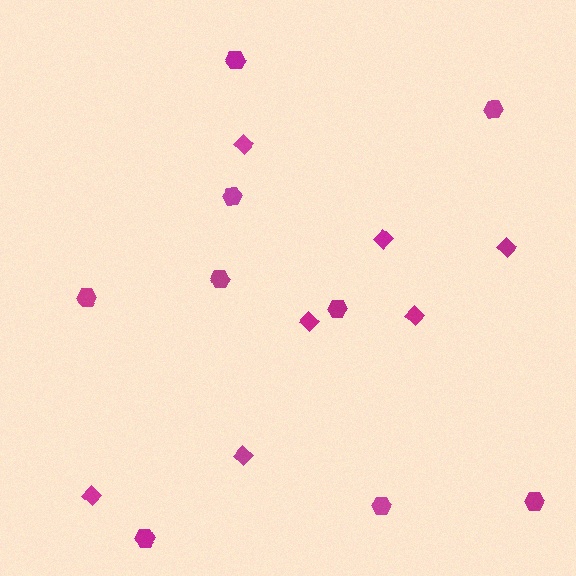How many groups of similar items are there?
There are 2 groups: one group of hexagons (9) and one group of diamonds (7).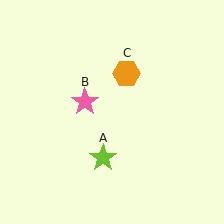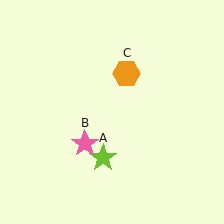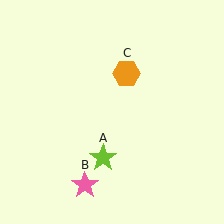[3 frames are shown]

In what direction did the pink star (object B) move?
The pink star (object B) moved down.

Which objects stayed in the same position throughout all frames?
Lime star (object A) and orange hexagon (object C) remained stationary.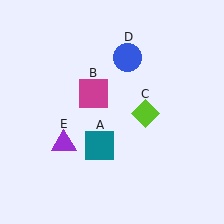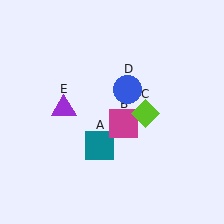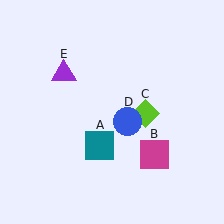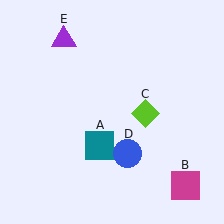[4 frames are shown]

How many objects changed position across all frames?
3 objects changed position: magenta square (object B), blue circle (object D), purple triangle (object E).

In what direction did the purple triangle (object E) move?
The purple triangle (object E) moved up.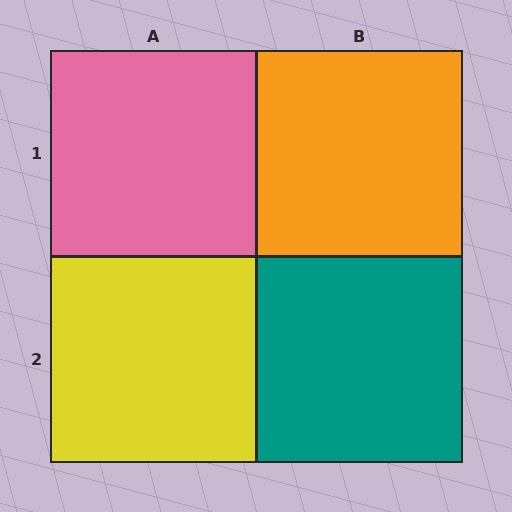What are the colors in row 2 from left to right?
Yellow, teal.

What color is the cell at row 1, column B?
Orange.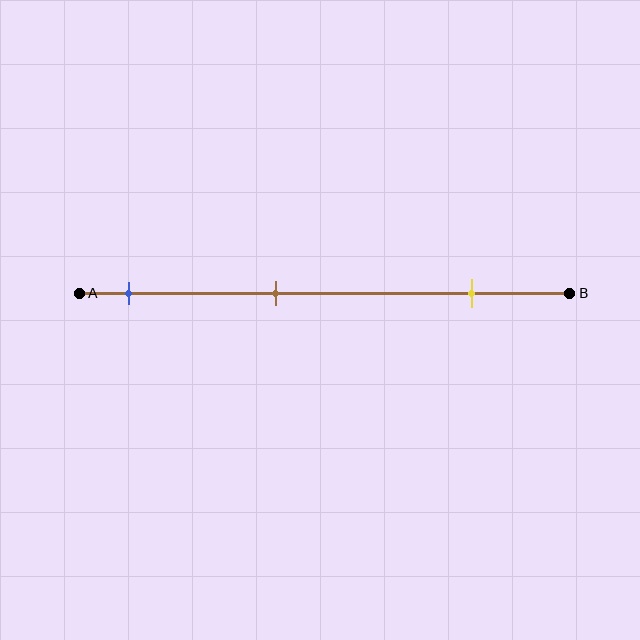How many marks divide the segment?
There are 3 marks dividing the segment.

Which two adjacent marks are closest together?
The blue and brown marks are the closest adjacent pair.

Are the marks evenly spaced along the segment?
Yes, the marks are approximately evenly spaced.